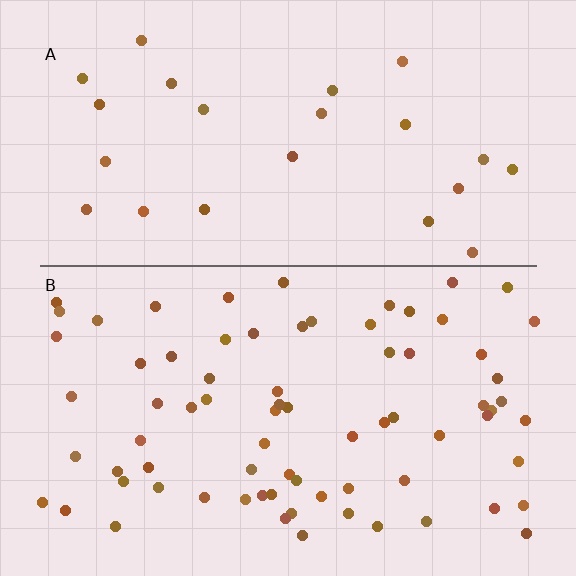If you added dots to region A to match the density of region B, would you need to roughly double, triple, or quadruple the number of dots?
Approximately triple.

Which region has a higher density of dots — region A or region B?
B (the bottom).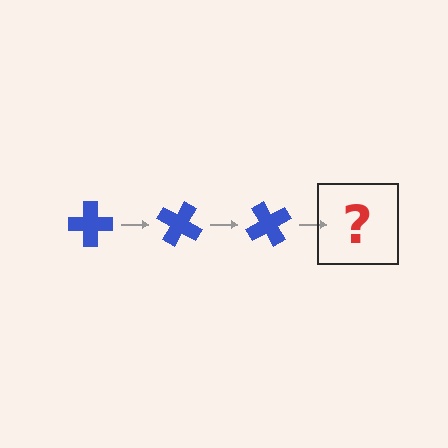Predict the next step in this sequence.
The next step is a blue cross rotated 90 degrees.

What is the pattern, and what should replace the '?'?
The pattern is that the cross rotates 30 degrees each step. The '?' should be a blue cross rotated 90 degrees.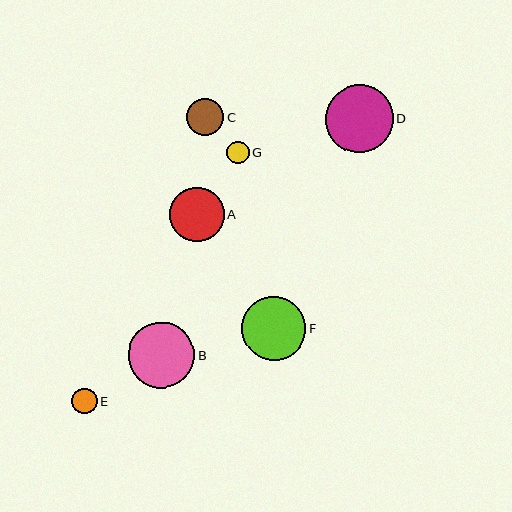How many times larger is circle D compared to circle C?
Circle D is approximately 1.8 times the size of circle C.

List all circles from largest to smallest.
From largest to smallest: D, B, F, A, C, E, G.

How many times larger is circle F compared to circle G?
Circle F is approximately 2.8 times the size of circle G.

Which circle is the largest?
Circle D is the largest with a size of approximately 68 pixels.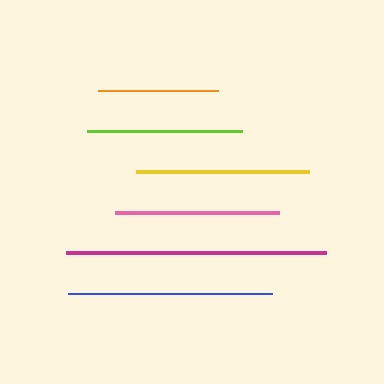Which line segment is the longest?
The magenta line is the longest at approximately 260 pixels.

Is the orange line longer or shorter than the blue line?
The blue line is longer than the orange line.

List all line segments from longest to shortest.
From longest to shortest: magenta, blue, yellow, pink, lime, orange.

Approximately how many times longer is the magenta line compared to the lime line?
The magenta line is approximately 1.7 times the length of the lime line.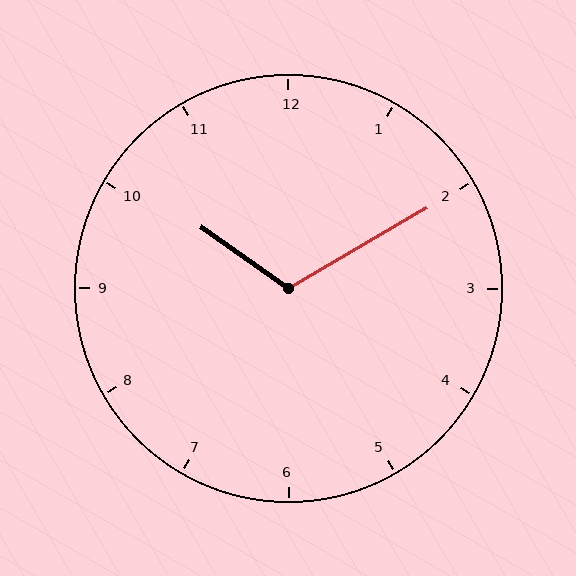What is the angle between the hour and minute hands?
Approximately 115 degrees.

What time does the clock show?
10:10.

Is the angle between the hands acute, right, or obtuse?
It is obtuse.